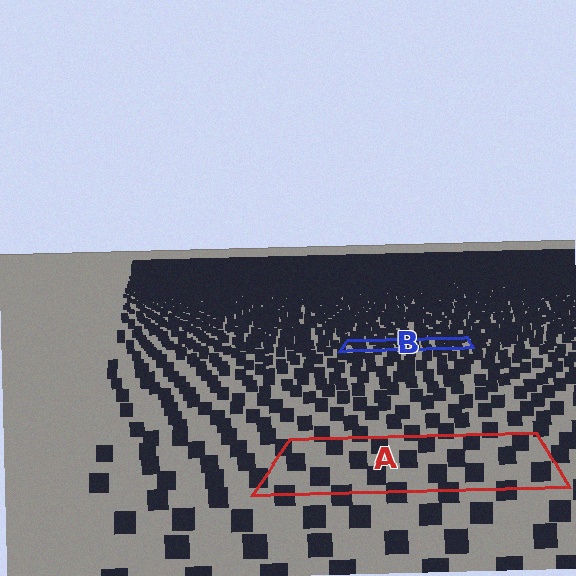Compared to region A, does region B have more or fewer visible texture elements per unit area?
Region B has more texture elements per unit area — they are packed more densely because it is farther away.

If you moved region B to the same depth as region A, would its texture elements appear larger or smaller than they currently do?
They would appear larger. At a closer depth, the same texture elements are projected at a bigger on-screen size.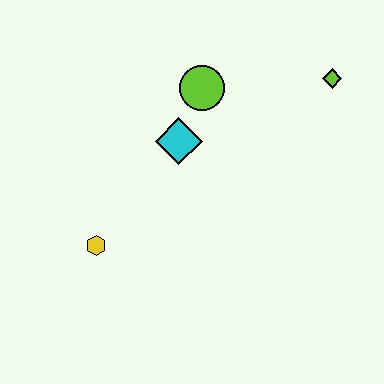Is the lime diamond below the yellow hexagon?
No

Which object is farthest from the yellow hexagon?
The lime diamond is farthest from the yellow hexagon.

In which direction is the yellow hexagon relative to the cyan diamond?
The yellow hexagon is below the cyan diamond.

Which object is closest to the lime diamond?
The lime circle is closest to the lime diamond.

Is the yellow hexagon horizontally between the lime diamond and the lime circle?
No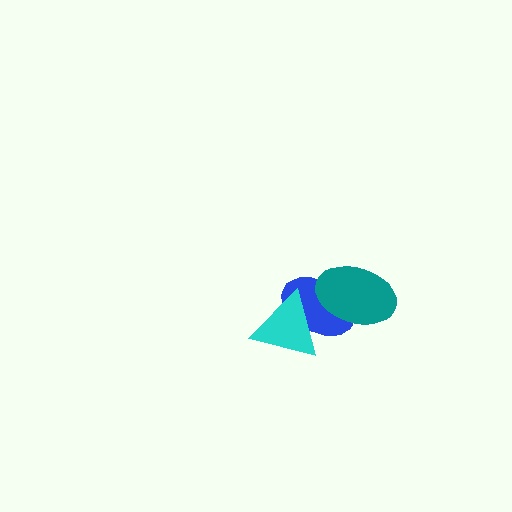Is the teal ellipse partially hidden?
No, no other shape covers it.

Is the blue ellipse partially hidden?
Yes, it is partially covered by another shape.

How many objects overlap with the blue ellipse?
2 objects overlap with the blue ellipse.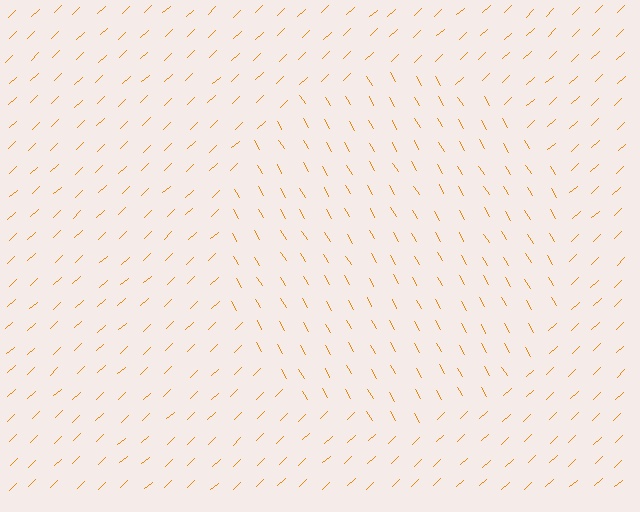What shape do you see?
I see a circle.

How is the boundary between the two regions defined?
The boundary is defined purely by a change in line orientation (approximately 77 degrees difference). All lines are the same color and thickness.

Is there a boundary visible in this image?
Yes, there is a texture boundary formed by a change in line orientation.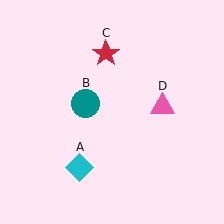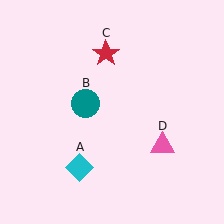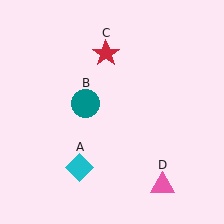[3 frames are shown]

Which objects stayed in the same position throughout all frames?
Cyan diamond (object A) and teal circle (object B) and red star (object C) remained stationary.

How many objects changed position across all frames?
1 object changed position: pink triangle (object D).